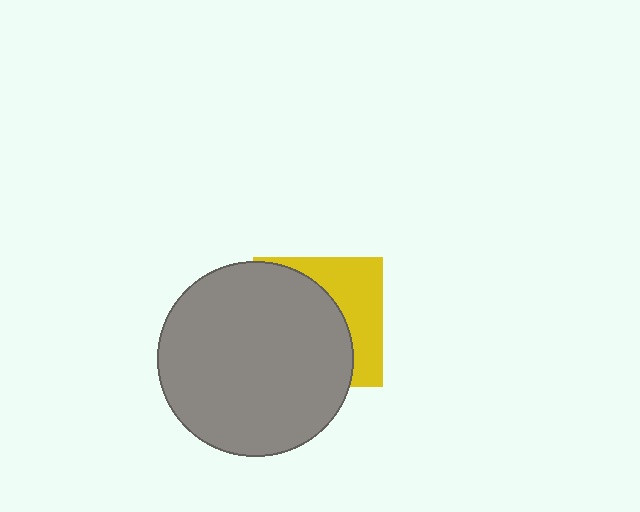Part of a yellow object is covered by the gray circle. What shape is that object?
It is a square.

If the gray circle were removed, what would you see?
You would see the complete yellow square.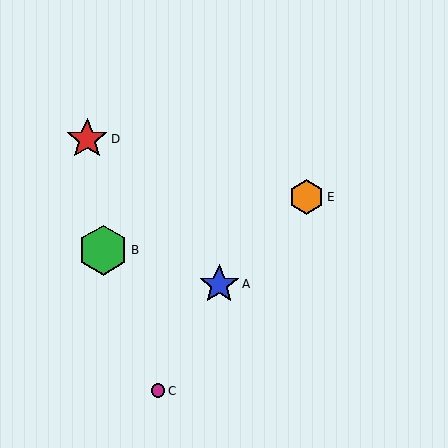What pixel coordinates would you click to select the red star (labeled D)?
Click at (87, 139) to select the red star D.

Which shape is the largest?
The green hexagon (labeled B) is the largest.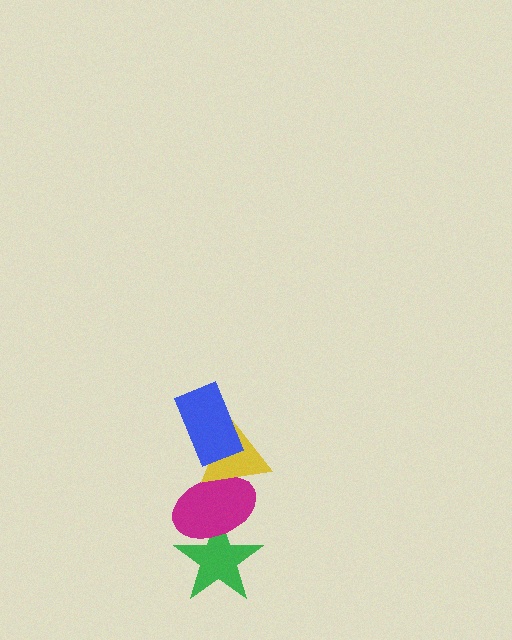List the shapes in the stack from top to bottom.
From top to bottom: the blue rectangle, the yellow triangle, the magenta ellipse, the green star.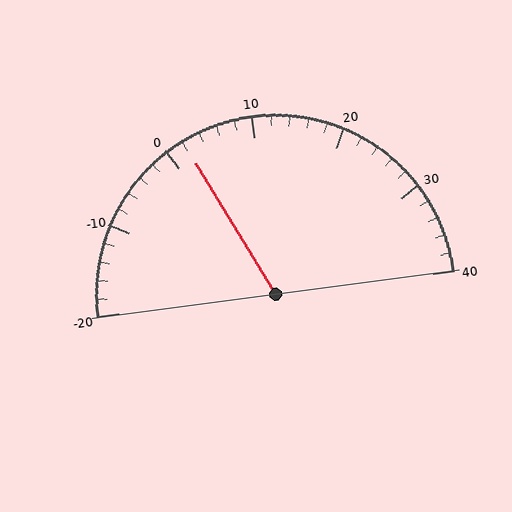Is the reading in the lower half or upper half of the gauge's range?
The reading is in the lower half of the range (-20 to 40).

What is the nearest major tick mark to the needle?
The nearest major tick mark is 0.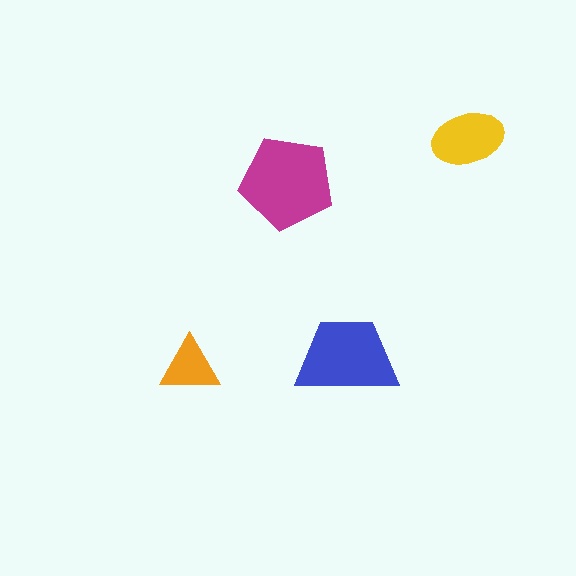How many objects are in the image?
There are 4 objects in the image.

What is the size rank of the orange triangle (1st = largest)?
4th.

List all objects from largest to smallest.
The magenta pentagon, the blue trapezoid, the yellow ellipse, the orange triangle.